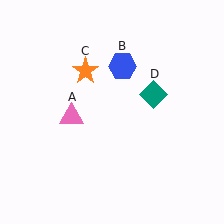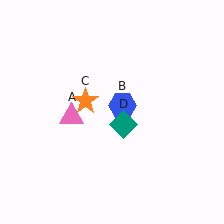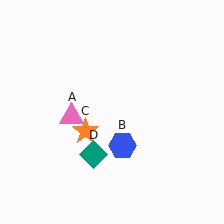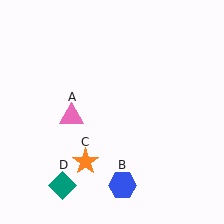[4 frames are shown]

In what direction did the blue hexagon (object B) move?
The blue hexagon (object B) moved down.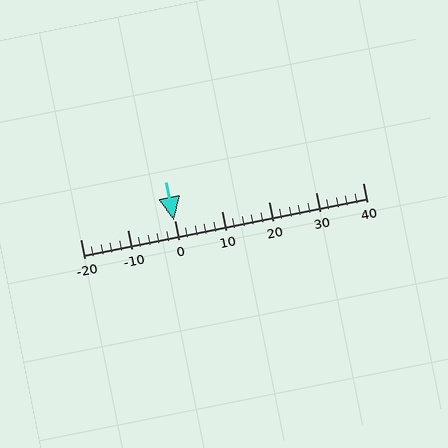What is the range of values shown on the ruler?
The ruler shows values from -20 to 40.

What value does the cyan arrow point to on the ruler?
The cyan arrow points to approximately 0.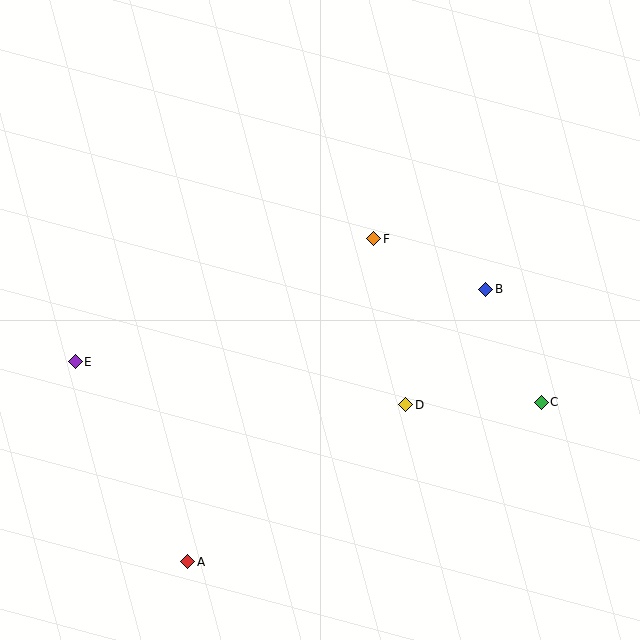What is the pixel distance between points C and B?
The distance between C and B is 126 pixels.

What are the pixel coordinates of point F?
Point F is at (374, 239).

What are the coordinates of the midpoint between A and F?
The midpoint between A and F is at (281, 400).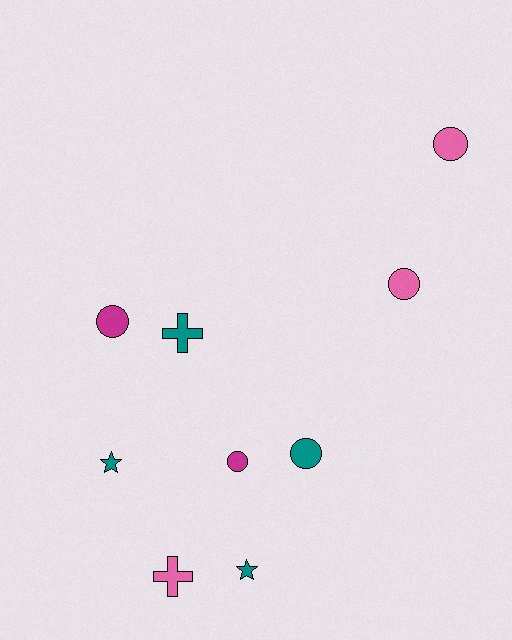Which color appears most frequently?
Teal, with 4 objects.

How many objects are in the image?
There are 9 objects.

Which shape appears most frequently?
Circle, with 5 objects.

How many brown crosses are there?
There are no brown crosses.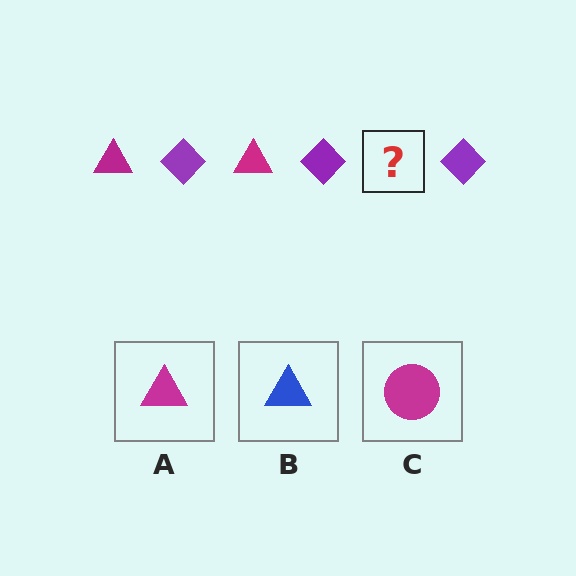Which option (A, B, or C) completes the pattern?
A.